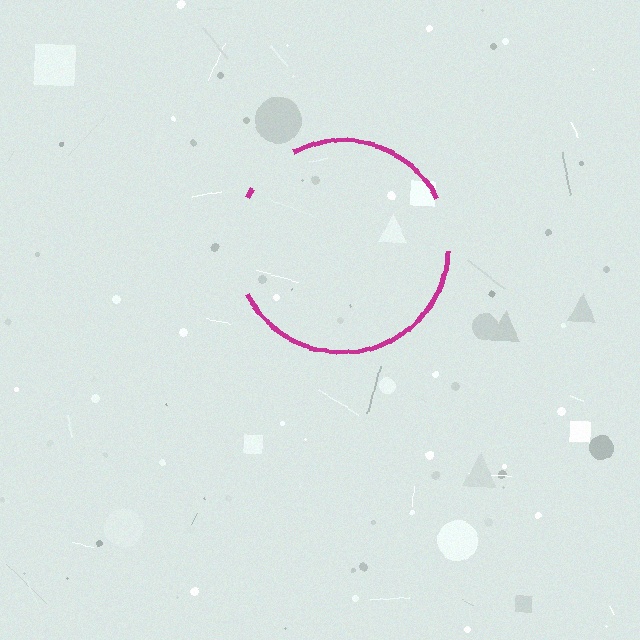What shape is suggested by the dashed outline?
The dashed outline suggests a circle.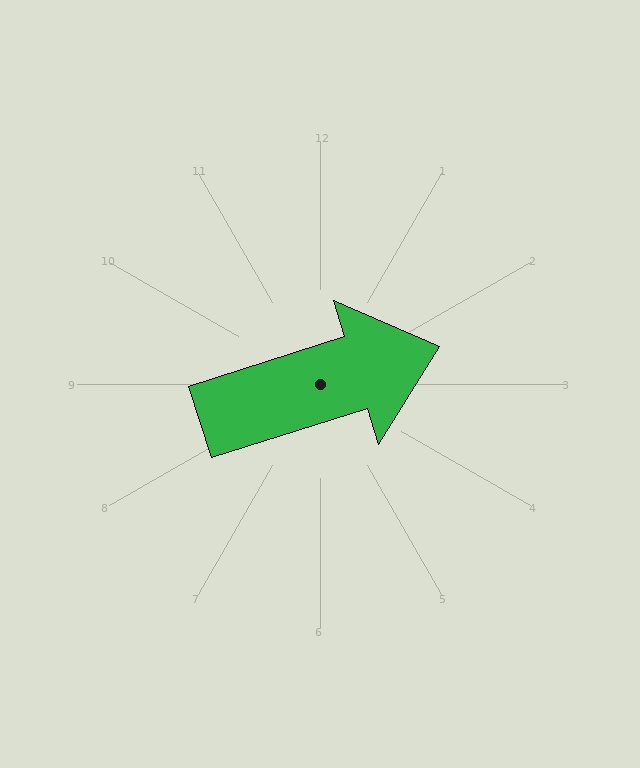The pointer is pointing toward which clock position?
Roughly 2 o'clock.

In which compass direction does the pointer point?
East.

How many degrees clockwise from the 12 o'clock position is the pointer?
Approximately 72 degrees.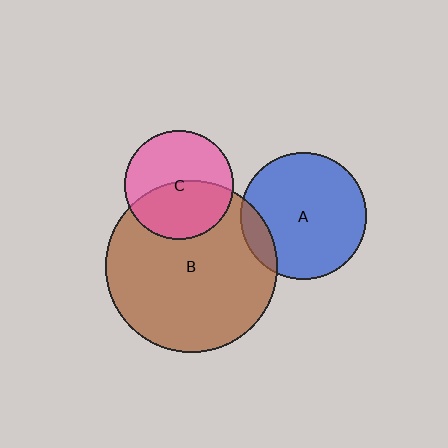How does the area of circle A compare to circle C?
Approximately 1.4 times.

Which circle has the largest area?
Circle B (brown).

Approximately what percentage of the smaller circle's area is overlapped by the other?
Approximately 10%.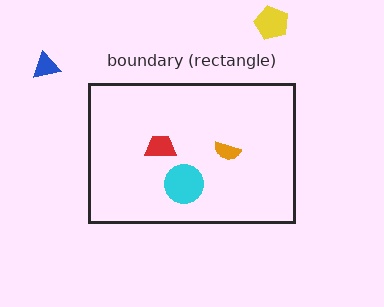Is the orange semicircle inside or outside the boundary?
Inside.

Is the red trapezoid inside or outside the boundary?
Inside.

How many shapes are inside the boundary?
3 inside, 2 outside.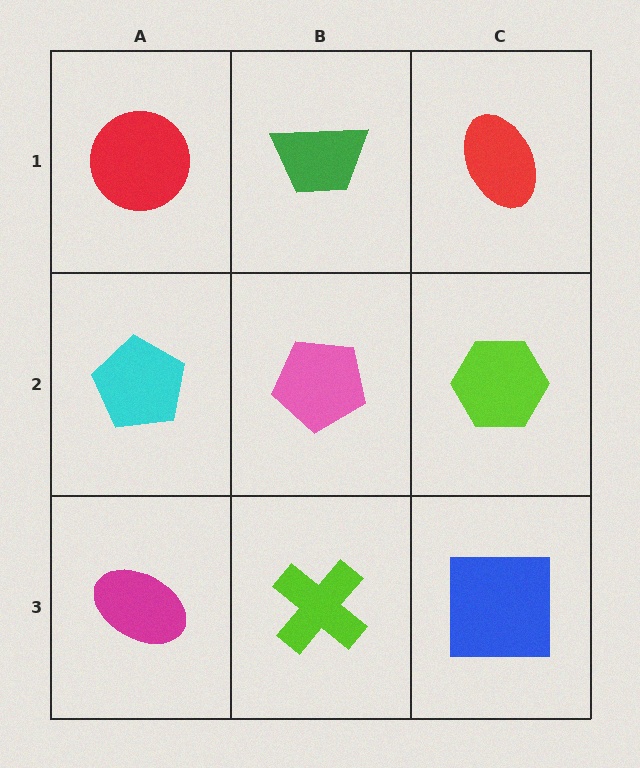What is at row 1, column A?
A red circle.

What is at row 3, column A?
A magenta ellipse.